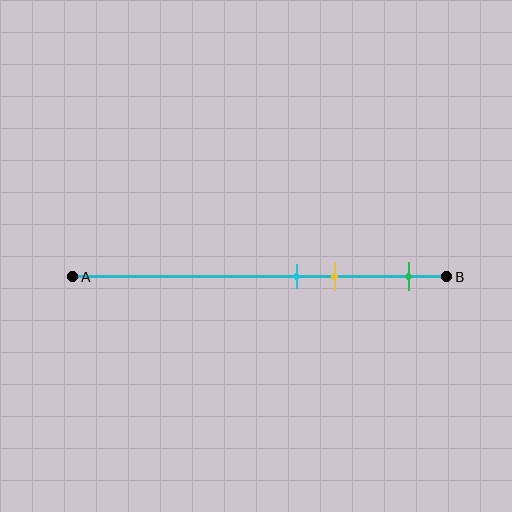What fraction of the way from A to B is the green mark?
The green mark is approximately 90% (0.9) of the way from A to B.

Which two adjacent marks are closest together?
The cyan and yellow marks are the closest adjacent pair.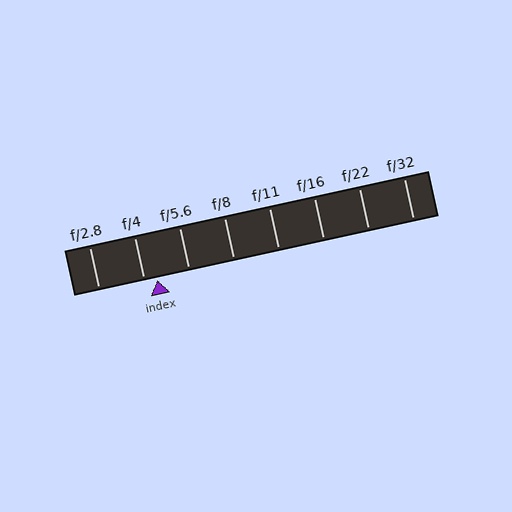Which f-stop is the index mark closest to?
The index mark is closest to f/4.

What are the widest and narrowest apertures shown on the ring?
The widest aperture shown is f/2.8 and the narrowest is f/32.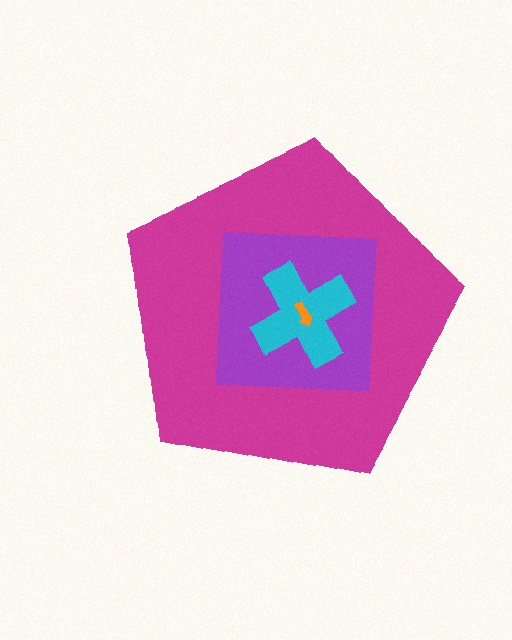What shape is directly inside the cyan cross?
The orange arrow.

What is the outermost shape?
The magenta pentagon.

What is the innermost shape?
The orange arrow.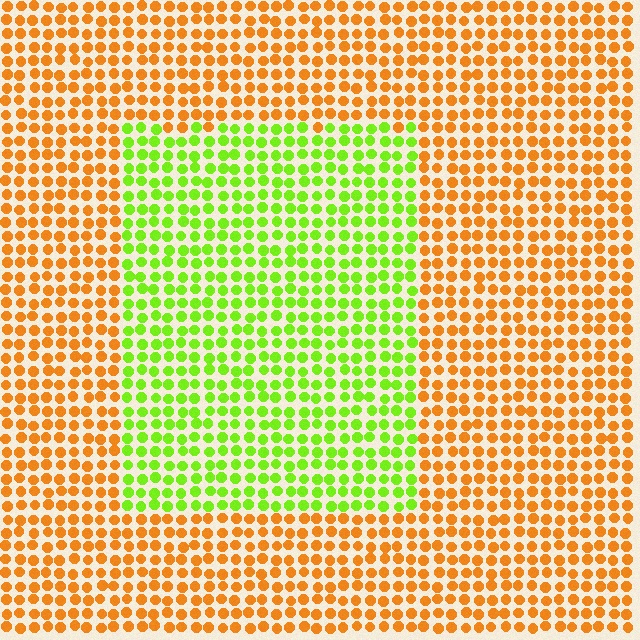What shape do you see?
I see a rectangle.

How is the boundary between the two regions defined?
The boundary is defined purely by a slight shift in hue (about 64 degrees). Spacing, size, and orientation are identical on both sides.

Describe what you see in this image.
The image is filled with small orange elements in a uniform arrangement. A rectangle-shaped region is visible where the elements are tinted to a slightly different hue, forming a subtle color boundary.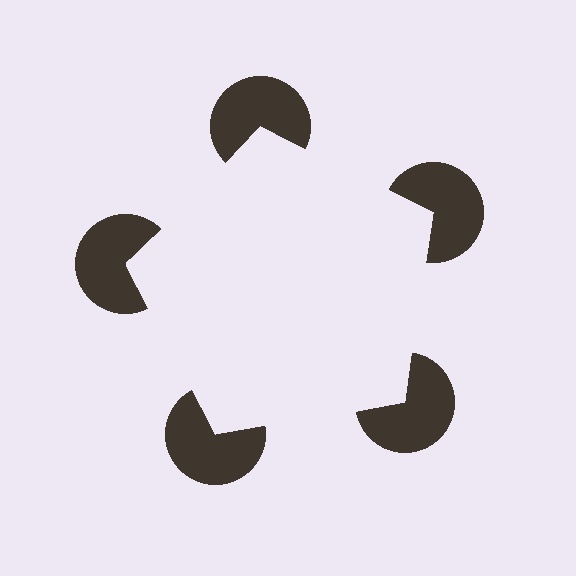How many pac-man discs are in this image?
There are 5 — one at each vertex of the illusory pentagon.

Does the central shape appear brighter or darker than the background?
It typically appears slightly brighter than the background, even though no actual brightness change is drawn.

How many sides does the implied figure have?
5 sides.